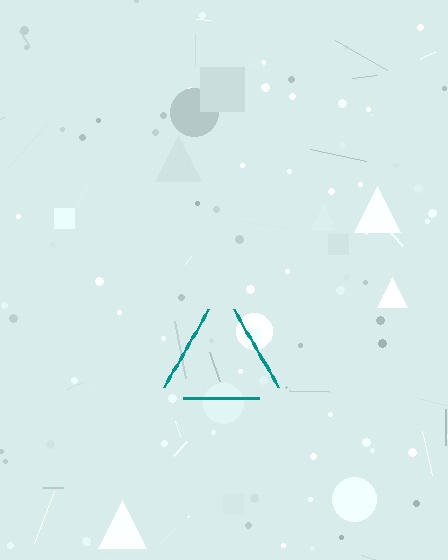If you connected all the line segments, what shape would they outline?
They would outline a triangle.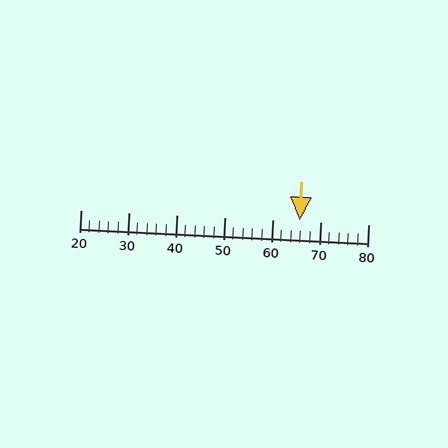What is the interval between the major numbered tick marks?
The major tick marks are spaced 10 units apart.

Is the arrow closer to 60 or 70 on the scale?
The arrow is closer to 70.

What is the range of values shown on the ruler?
The ruler shows values from 20 to 80.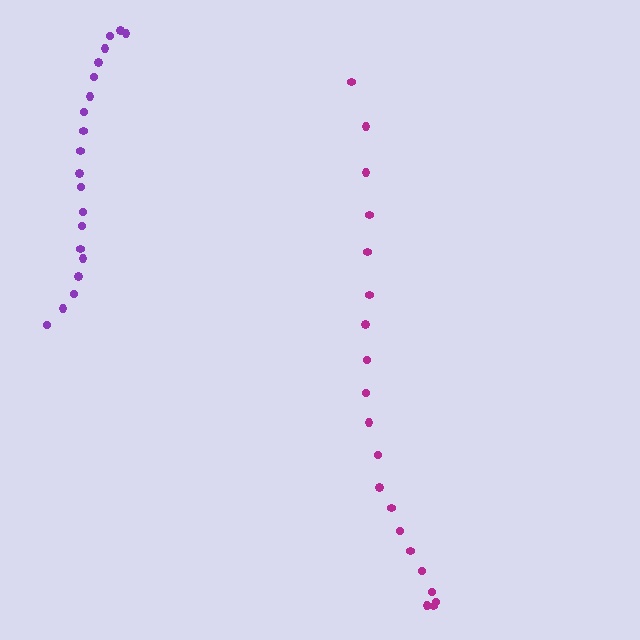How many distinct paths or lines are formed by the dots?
There are 2 distinct paths.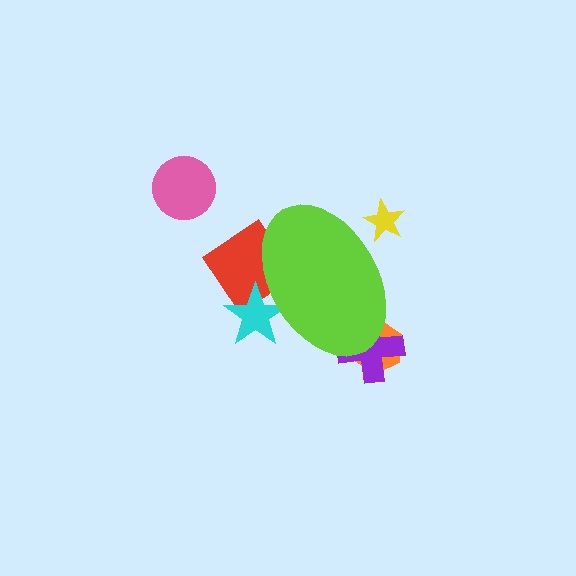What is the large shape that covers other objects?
A lime ellipse.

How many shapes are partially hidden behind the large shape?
5 shapes are partially hidden.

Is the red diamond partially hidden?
Yes, the red diamond is partially hidden behind the lime ellipse.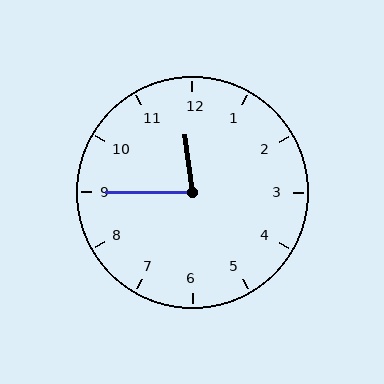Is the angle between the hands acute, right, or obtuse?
It is acute.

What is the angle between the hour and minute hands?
Approximately 82 degrees.